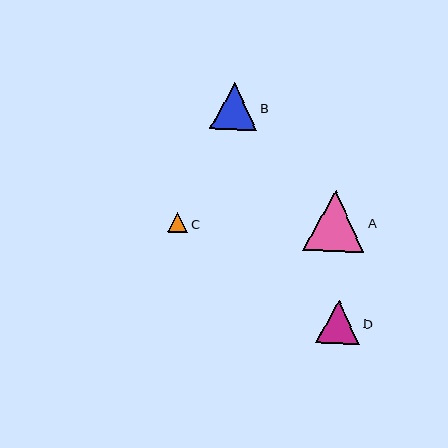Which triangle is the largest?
Triangle A is the largest with a size of approximately 61 pixels.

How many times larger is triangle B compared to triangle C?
Triangle B is approximately 2.3 times the size of triangle C.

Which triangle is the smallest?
Triangle C is the smallest with a size of approximately 20 pixels.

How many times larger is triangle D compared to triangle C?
Triangle D is approximately 2.1 times the size of triangle C.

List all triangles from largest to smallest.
From largest to smallest: A, B, D, C.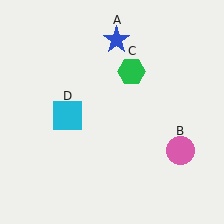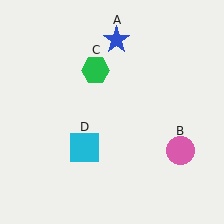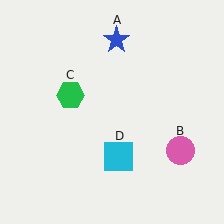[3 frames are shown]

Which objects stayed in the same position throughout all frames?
Blue star (object A) and pink circle (object B) remained stationary.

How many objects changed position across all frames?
2 objects changed position: green hexagon (object C), cyan square (object D).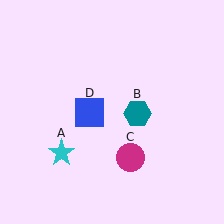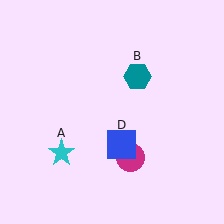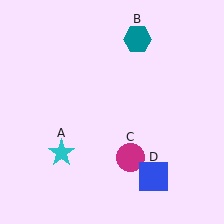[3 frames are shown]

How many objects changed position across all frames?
2 objects changed position: teal hexagon (object B), blue square (object D).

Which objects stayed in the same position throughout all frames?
Cyan star (object A) and magenta circle (object C) remained stationary.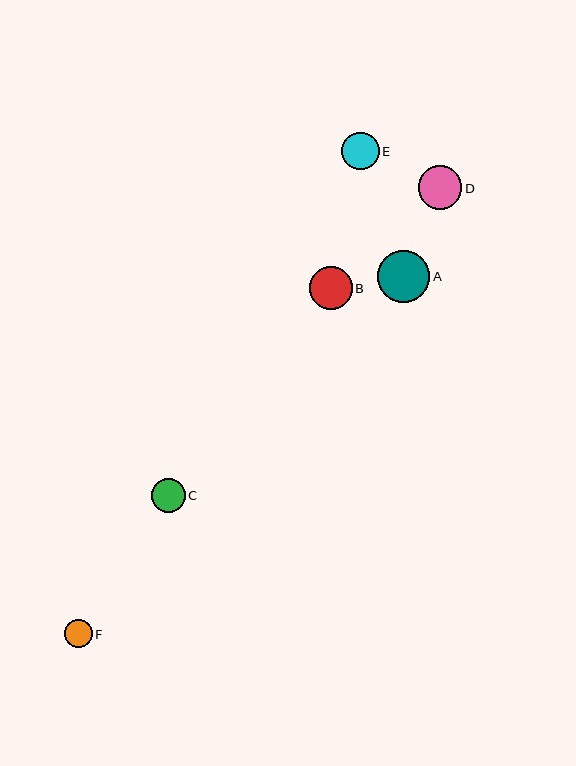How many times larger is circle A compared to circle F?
Circle A is approximately 1.9 times the size of circle F.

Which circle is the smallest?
Circle F is the smallest with a size of approximately 28 pixels.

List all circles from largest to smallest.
From largest to smallest: A, D, B, E, C, F.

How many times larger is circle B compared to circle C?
Circle B is approximately 1.3 times the size of circle C.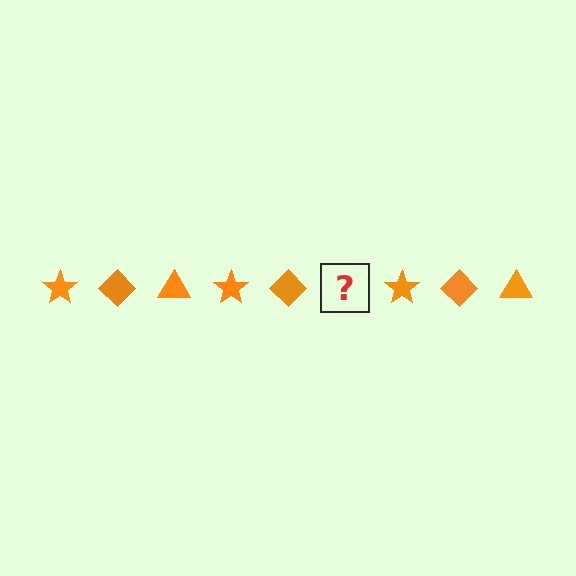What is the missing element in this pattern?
The missing element is an orange triangle.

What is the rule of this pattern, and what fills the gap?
The rule is that the pattern cycles through star, diamond, triangle shapes in orange. The gap should be filled with an orange triangle.